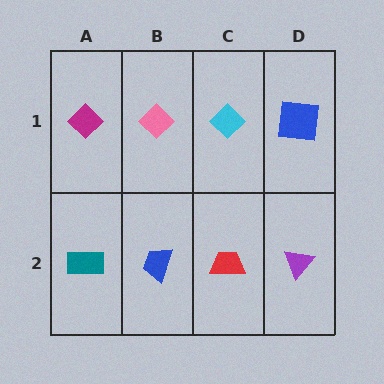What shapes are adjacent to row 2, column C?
A cyan diamond (row 1, column C), a blue trapezoid (row 2, column B), a purple triangle (row 2, column D).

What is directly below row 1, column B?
A blue trapezoid.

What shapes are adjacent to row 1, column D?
A purple triangle (row 2, column D), a cyan diamond (row 1, column C).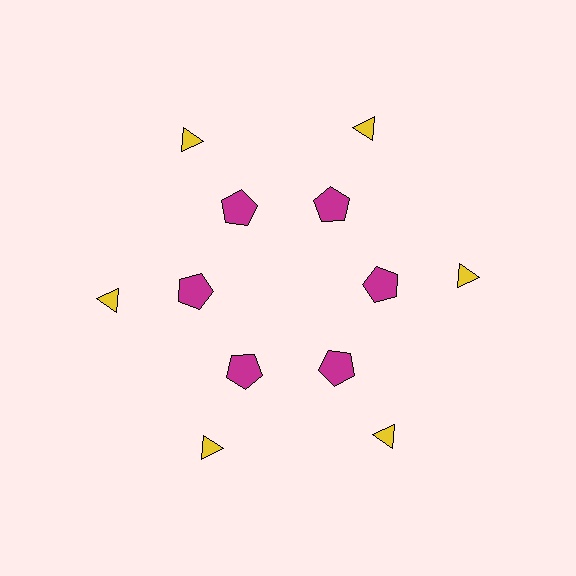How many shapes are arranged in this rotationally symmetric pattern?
There are 12 shapes, arranged in 6 groups of 2.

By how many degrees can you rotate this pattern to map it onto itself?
The pattern maps onto itself every 60 degrees of rotation.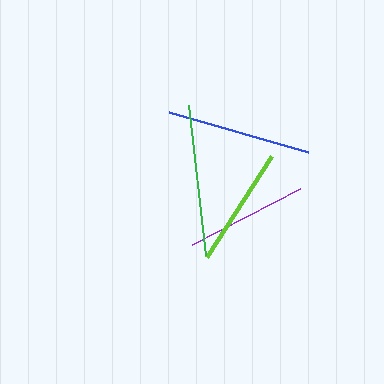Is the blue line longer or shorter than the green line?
The green line is longer than the blue line.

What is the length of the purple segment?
The purple segment is approximately 122 pixels long.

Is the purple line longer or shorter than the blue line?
The blue line is longer than the purple line.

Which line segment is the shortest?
The lime line is the shortest at approximately 120 pixels.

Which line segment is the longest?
The green line is the longest at approximately 151 pixels.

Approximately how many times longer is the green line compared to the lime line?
The green line is approximately 1.3 times the length of the lime line.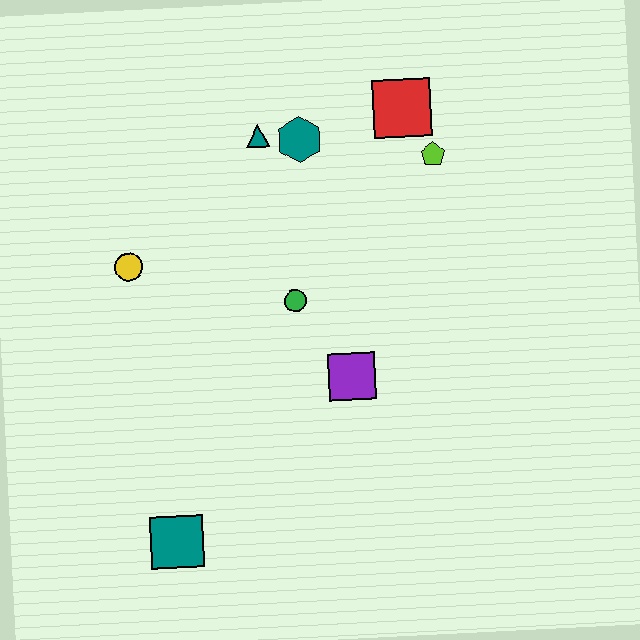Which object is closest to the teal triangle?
The teal hexagon is closest to the teal triangle.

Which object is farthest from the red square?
The teal square is farthest from the red square.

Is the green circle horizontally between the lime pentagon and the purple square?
No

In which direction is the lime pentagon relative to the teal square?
The lime pentagon is above the teal square.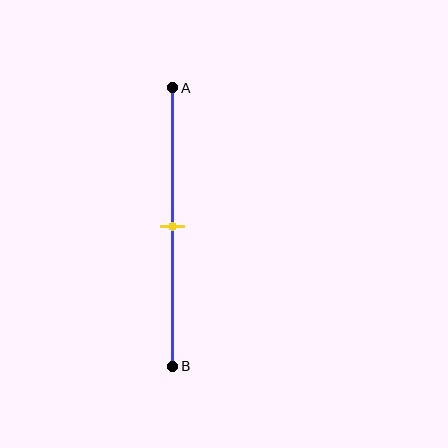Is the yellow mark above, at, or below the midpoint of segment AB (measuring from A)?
The yellow mark is approximately at the midpoint of segment AB.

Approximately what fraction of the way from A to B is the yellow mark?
The yellow mark is approximately 50% of the way from A to B.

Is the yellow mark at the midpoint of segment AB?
Yes, the mark is approximately at the midpoint.